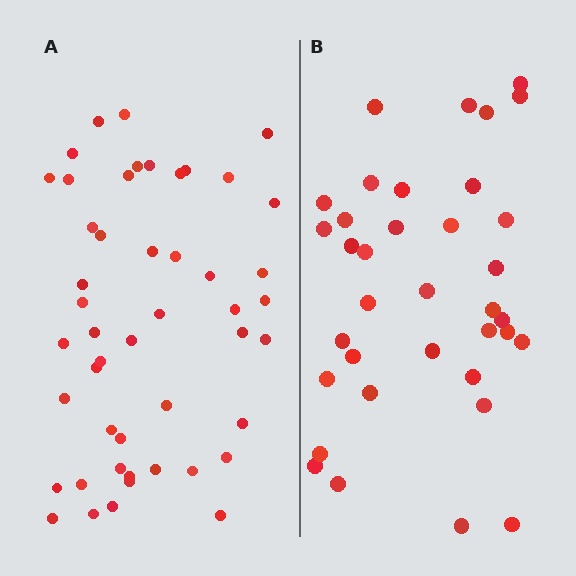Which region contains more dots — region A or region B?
Region A (the left region) has more dots.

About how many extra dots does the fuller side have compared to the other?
Region A has roughly 12 or so more dots than region B.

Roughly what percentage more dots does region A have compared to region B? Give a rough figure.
About 35% more.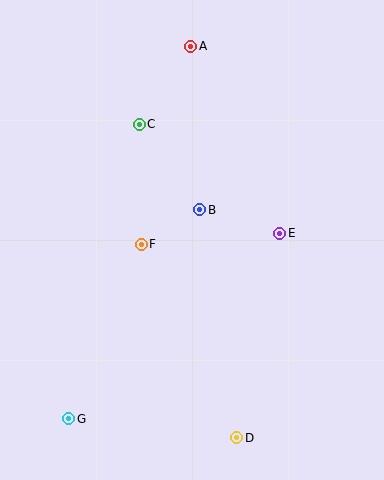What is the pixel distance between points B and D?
The distance between B and D is 231 pixels.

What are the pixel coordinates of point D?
Point D is at (237, 438).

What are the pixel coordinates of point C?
Point C is at (139, 125).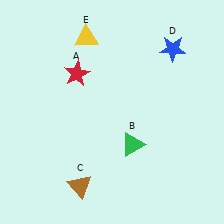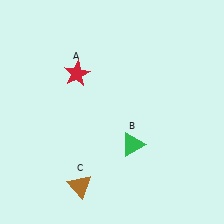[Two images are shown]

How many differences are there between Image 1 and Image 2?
There are 2 differences between the two images.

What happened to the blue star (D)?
The blue star (D) was removed in Image 2. It was in the top-right area of Image 1.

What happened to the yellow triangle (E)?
The yellow triangle (E) was removed in Image 2. It was in the top-left area of Image 1.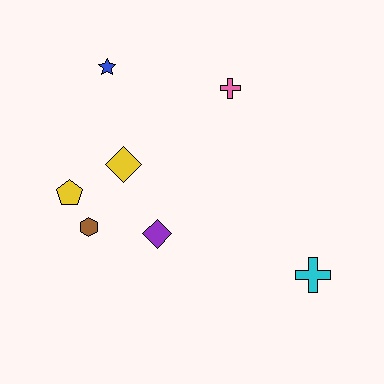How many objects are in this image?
There are 7 objects.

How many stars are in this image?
There is 1 star.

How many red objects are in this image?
There are no red objects.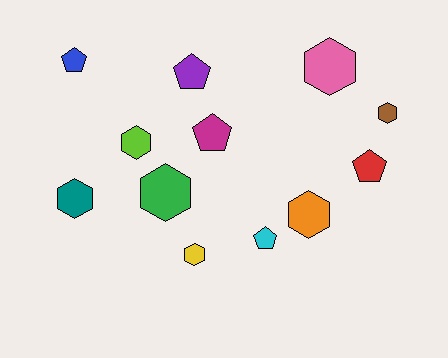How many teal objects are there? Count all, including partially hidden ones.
There is 1 teal object.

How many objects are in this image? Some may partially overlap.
There are 12 objects.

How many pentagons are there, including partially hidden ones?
There are 5 pentagons.